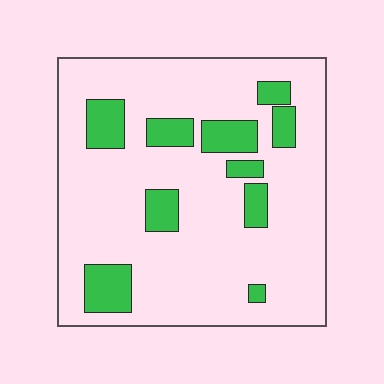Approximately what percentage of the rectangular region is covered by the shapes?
Approximately 20%.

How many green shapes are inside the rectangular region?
10.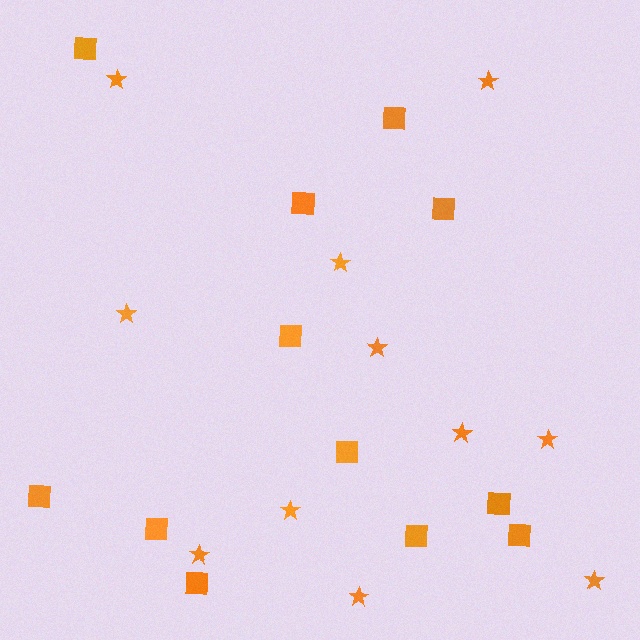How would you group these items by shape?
There are 2 groups: one group of stars (11) and one group of squares (12).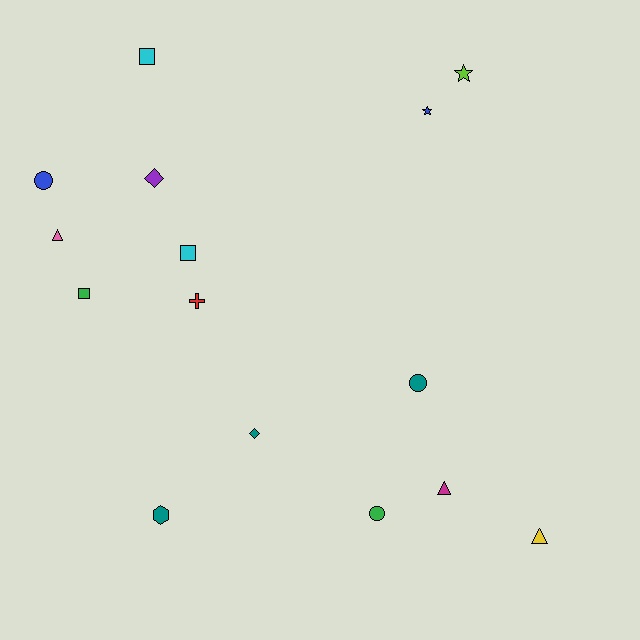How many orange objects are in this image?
There are no orange objects.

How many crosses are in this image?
There is 1 cross.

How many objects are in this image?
There are 15 objects.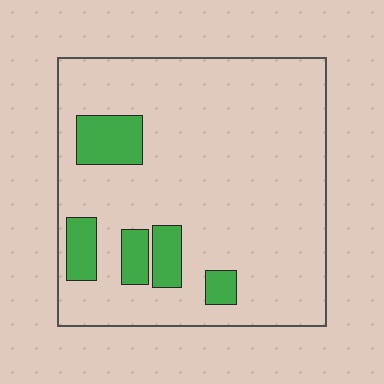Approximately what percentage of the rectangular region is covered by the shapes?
Approximately 15%.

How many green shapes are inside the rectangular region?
5.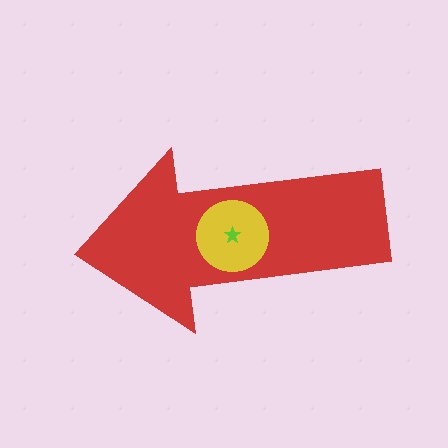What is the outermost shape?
The red arrow.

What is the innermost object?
The lime star.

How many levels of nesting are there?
3.